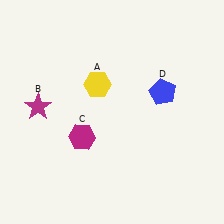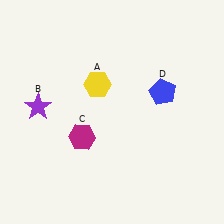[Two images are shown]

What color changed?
The star (B) changed from magenta in Image 1 to purple in Image 2.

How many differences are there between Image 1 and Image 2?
There is 1 difference between the two images.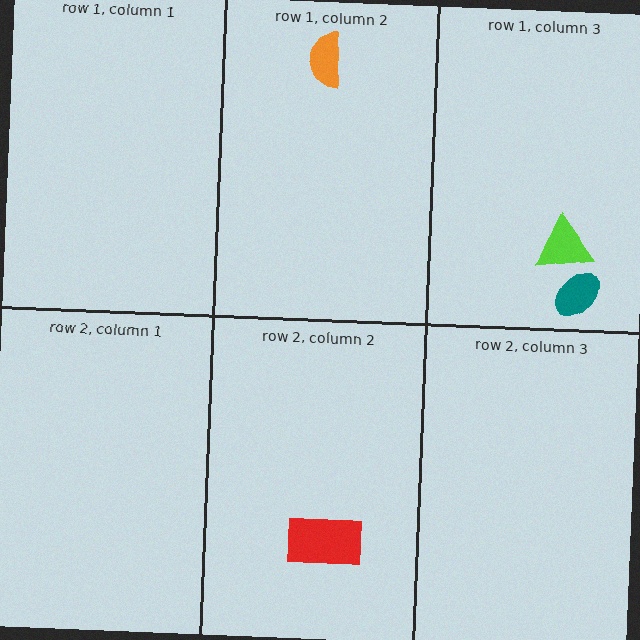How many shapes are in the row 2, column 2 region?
1.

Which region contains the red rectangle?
The row 2, column 2 region.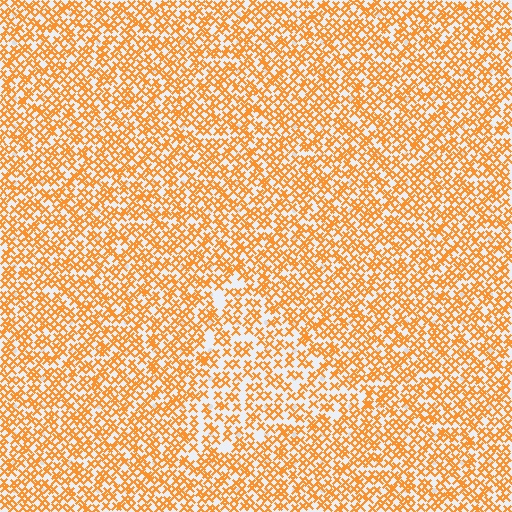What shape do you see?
I see a triangle.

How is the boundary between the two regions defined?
The boundary is defined by a change in element density (approximately 1.5x ratio). All elements are the same color, size, and shape.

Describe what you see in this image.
The image contains small orange elements arranged at two different densities. A triangle-shaped region is visible where the elements are less densely packed than the surrounding area.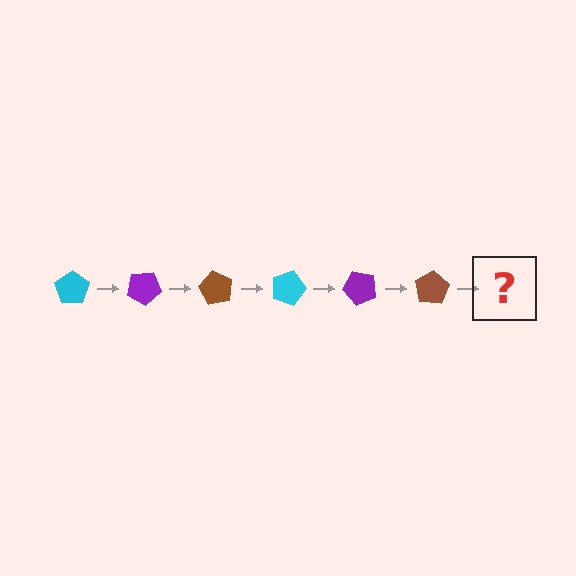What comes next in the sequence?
The next element should be a cyan pentagon, rotated 180 degrees from the start.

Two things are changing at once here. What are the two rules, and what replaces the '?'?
The two rules are that it rotates 30 degrees each step and the color cycles through cyan, purple, and brown. The '?' should be a cyan pentagon, rotated 180 degrees from the start.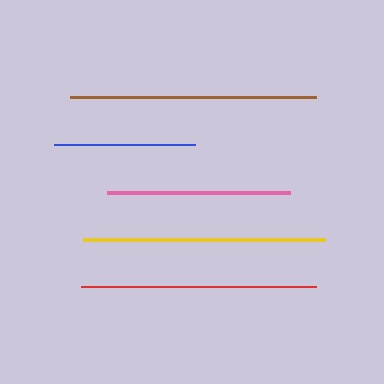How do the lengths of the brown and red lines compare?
The brown and red lines are approximately the same length.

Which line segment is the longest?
The brown line is the longest at approximately 246 pixels.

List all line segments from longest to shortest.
From longest to shortest: brown, yellow, red, pink, blue.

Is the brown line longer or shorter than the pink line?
The brown line is longer than the pink line.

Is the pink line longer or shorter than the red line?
The red line is longer than the pink line.